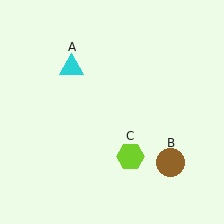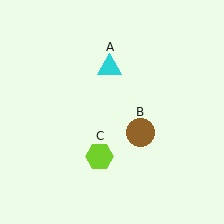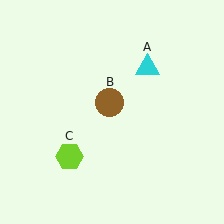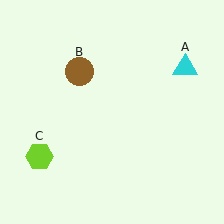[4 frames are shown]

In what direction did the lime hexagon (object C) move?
The lime hexagon (object C) moved left.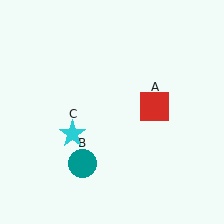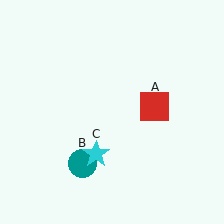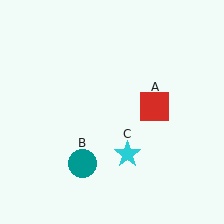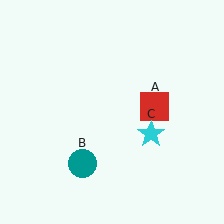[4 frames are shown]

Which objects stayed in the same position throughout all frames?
Red square (object A) and teal circle (object B) remained stationary.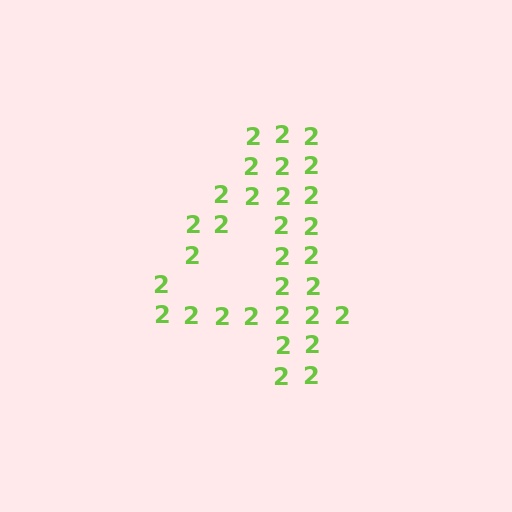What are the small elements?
The small elements are digit 2's.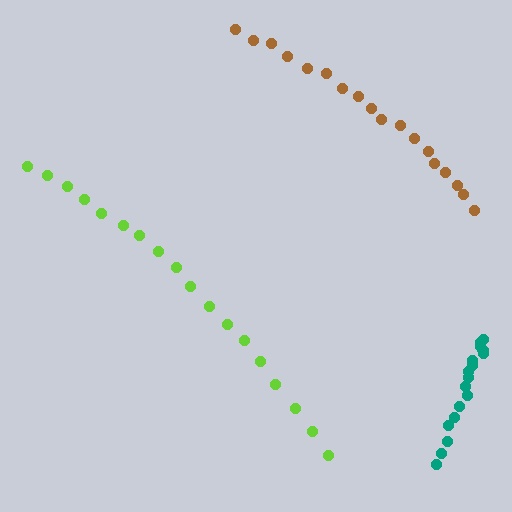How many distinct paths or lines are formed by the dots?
There are 3 distinct paths.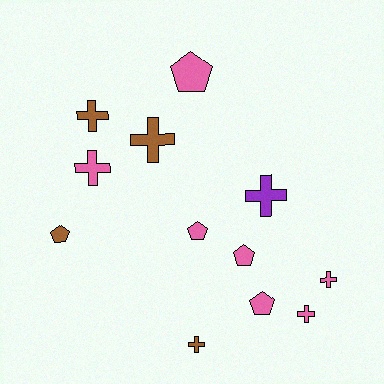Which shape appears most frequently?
Cross, with 7 objects.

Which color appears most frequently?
Pink, with 7 objects.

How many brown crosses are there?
There are 3 brown crosses.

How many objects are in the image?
There are 12 objects.